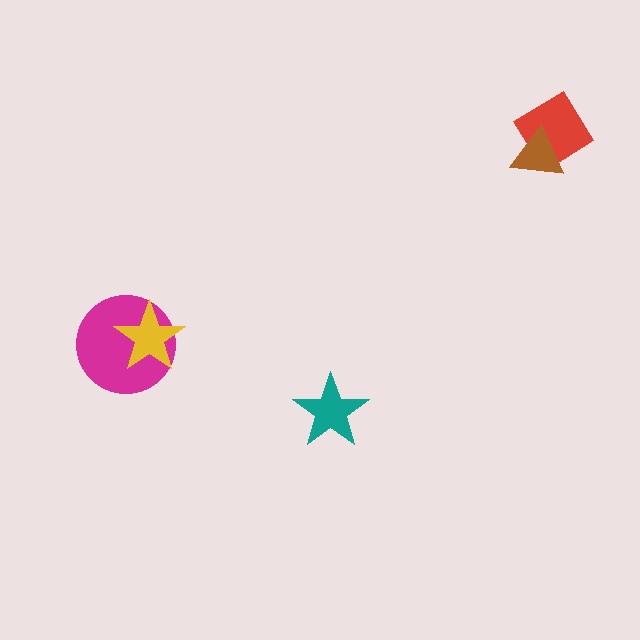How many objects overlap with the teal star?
0 objects overlap with the teal star.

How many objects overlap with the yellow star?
1 object overlaps with the yellow star.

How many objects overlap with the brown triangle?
1 object overlaps with the brown triangle.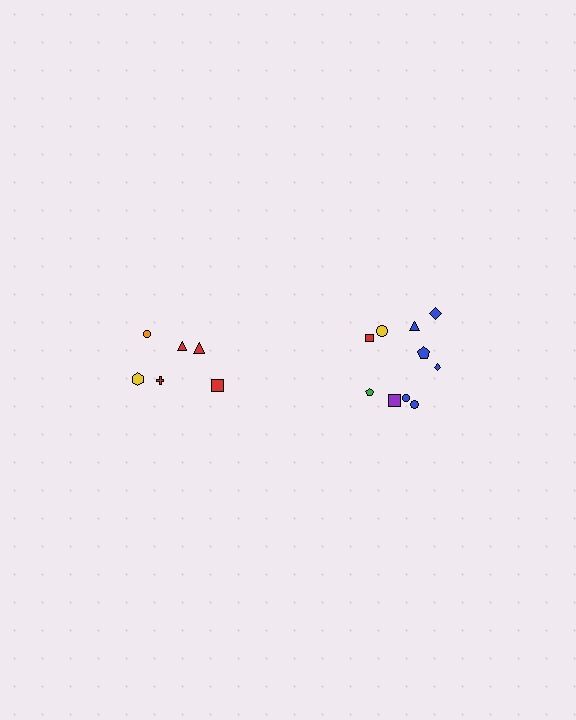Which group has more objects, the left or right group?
The right group.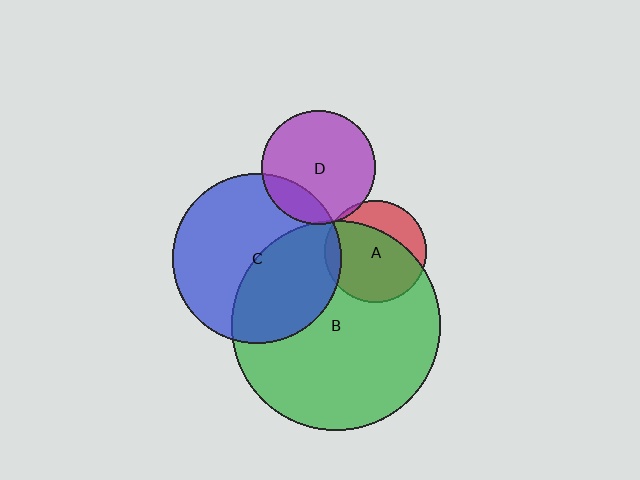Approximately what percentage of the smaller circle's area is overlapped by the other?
Approximately 10%.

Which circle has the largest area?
Circle B (green).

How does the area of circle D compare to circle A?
Approximately 1.2 times.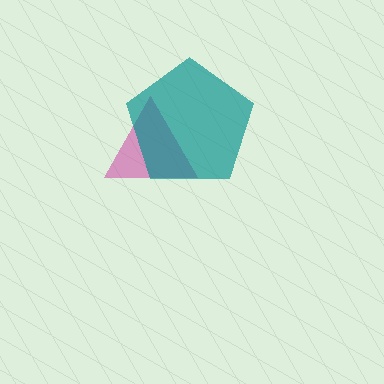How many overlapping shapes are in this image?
There are 2 overlapping shapes in the image.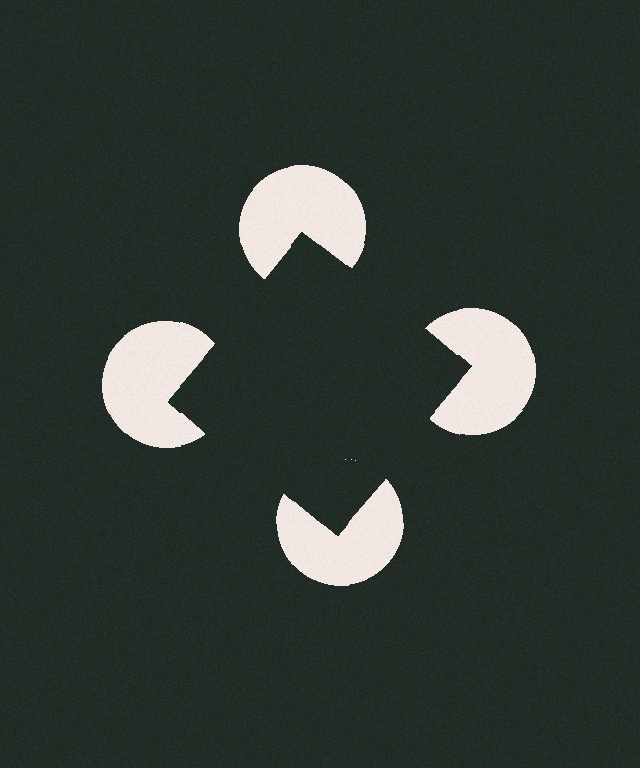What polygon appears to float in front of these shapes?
An illusory square — its edges are inferred from the aligned wedge cuts in the pac-man discs, not physically drawn.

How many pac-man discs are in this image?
There are 4 — one at each vertex of the illusory square.